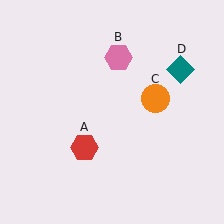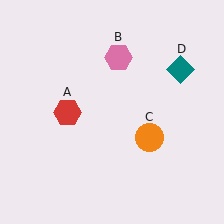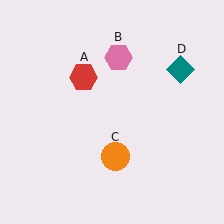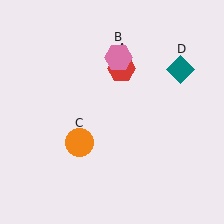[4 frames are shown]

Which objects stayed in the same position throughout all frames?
Pink hexagon (object B) and teal diamond (object D) remained stationary.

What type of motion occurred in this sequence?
The red hexagon (object A), orange circle (object C) rotated clockwise around the center of the scene.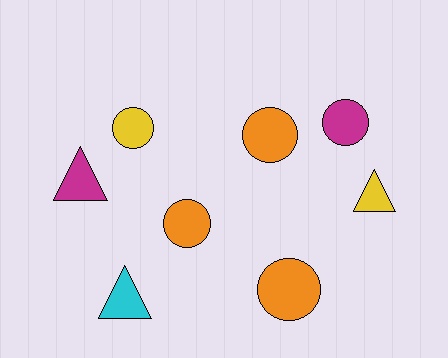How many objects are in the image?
There are 8 objects.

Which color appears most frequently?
Orange, with 3 objects.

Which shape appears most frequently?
Circle, with 5 objects.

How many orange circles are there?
There are 3 orange circles.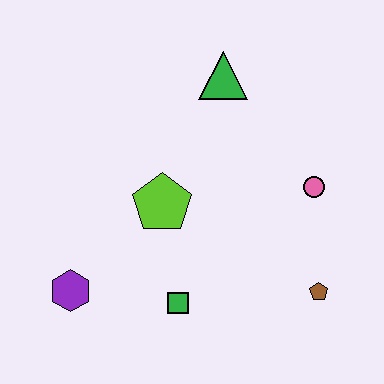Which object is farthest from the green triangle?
The purple hexagon is farthest from the green triangle.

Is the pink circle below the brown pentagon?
No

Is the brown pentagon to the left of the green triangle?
No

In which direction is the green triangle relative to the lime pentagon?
The green triangle is above the lime pentagon.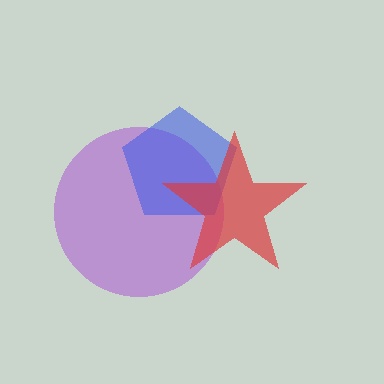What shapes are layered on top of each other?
The layered shapes are: a purple circle, a blue pentagon, a red star.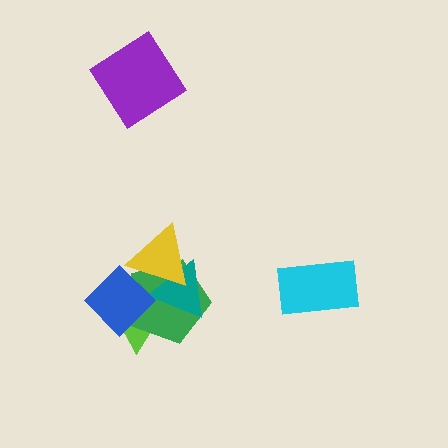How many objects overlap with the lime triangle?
4 objects overlap with the lime triangle.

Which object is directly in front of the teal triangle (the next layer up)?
The blue diamond is directly in front of the teal triangle.